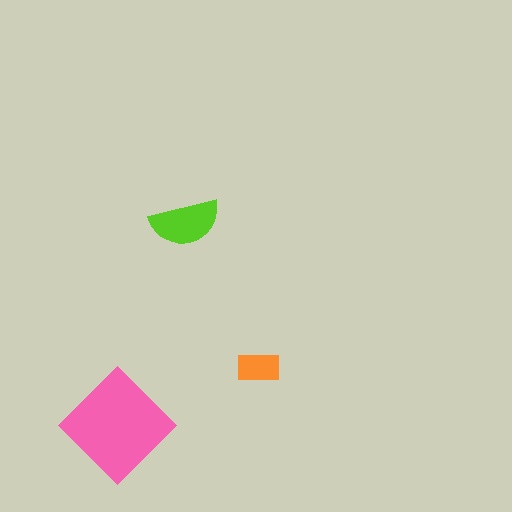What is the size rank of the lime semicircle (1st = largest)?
2nd.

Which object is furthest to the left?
The pink diamond is leftmost.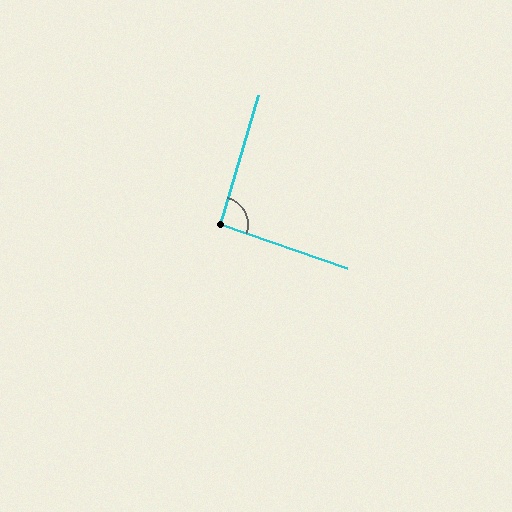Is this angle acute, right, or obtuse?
It is approximately a right angle.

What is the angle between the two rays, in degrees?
Approximately 93 degrees.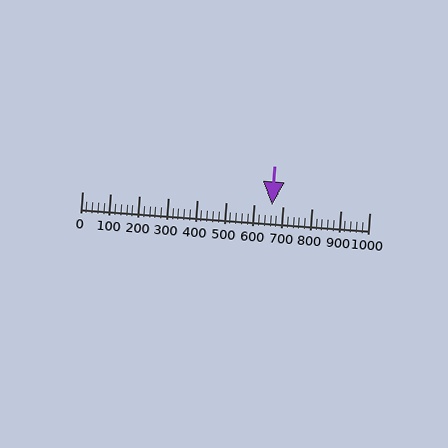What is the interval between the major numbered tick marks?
The major tick marks are spaced 100 units apart.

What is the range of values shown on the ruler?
The ruler shows values from 0 to 1000.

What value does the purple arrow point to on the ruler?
The purple arrow points to approximately 660.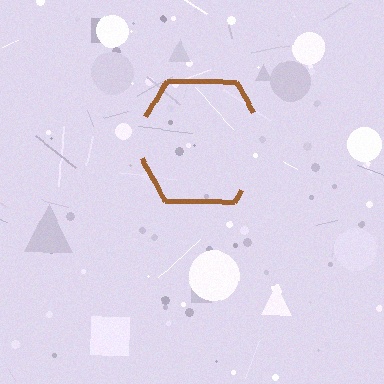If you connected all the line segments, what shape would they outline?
They would outline a hexagon.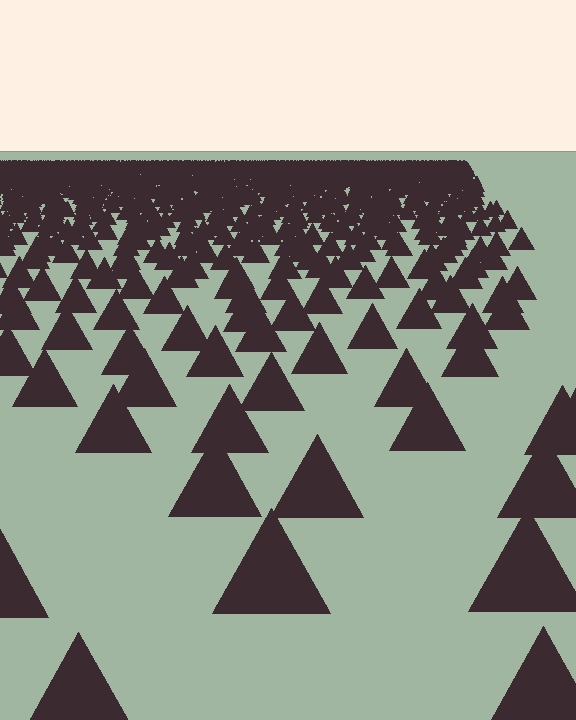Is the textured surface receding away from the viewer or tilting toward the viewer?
The surface is receding away from the viewer. Texture elements get smaller and denser toward the top.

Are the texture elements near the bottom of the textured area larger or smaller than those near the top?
Larger. Near the bottom, elements are closer to the viewer and appear at a bigger on-screen size.